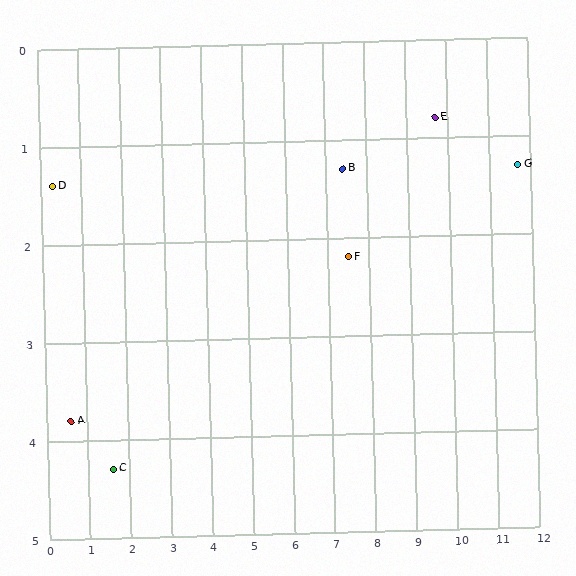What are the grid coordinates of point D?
Point D is at approximately (0.3, 1.4).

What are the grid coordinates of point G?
Point G is at approximately (11.7, 1.3).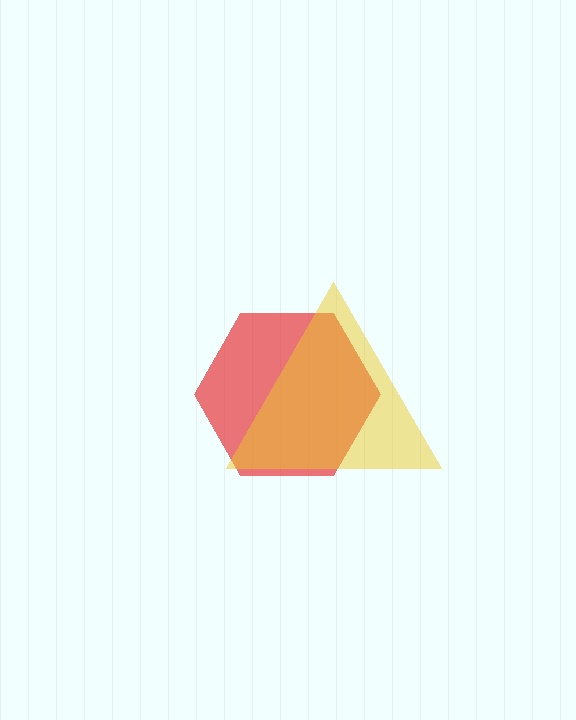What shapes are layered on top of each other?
The layered shapes are: a red hexagon, a yellow triangle.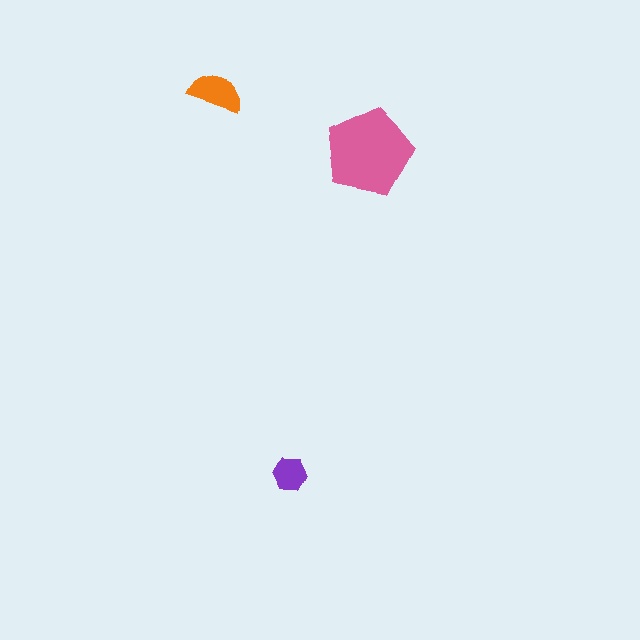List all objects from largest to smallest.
The pink pentagon, the orange semicircle, the purple hexagon.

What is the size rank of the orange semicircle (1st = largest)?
2nd.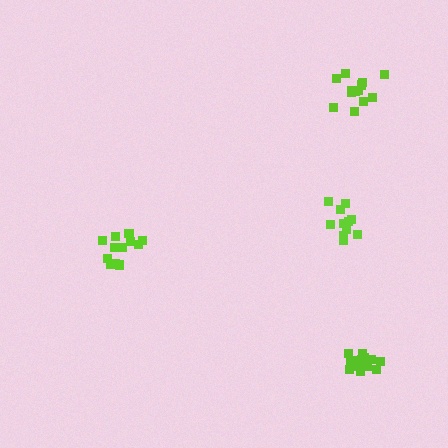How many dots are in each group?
Group 1: 15 dots, Group 2: 12 dots, Group 3: 14 dots, Group 4: 11 dots (52 total).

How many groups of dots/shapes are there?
There are 4 groups.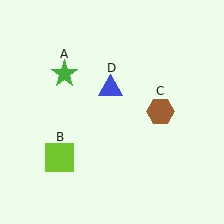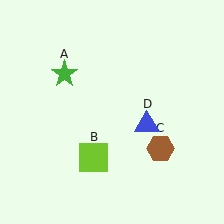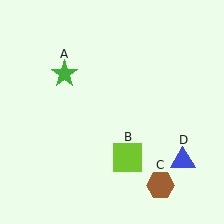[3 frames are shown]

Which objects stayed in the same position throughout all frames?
Green star (object A) remained stationary.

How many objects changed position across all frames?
3 objects changed position: lime square (object B), brown hexagon (object C), blue triangle (object D).